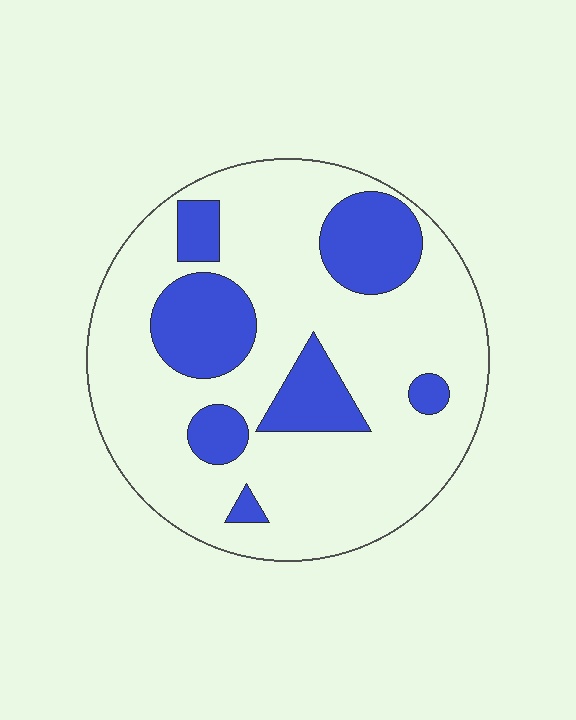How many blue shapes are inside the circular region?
7.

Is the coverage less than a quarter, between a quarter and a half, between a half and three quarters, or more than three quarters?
Less than a quarter.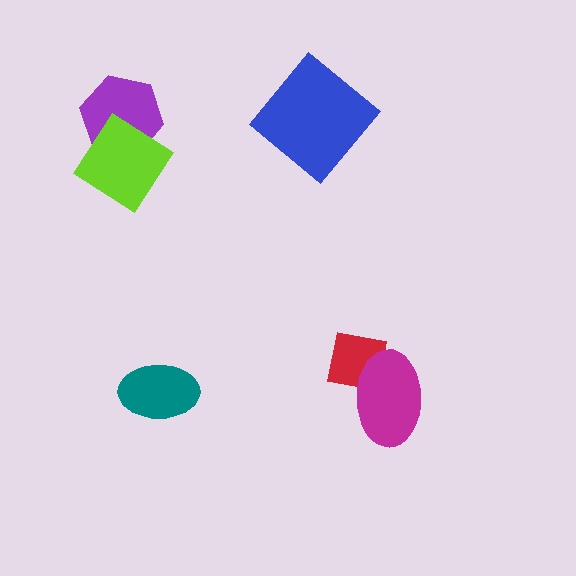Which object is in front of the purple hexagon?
The lime diamond is in front of the purple hexagon.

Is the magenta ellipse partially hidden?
No, no other shape covers it.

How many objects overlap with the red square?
1 object overlaps with the red square.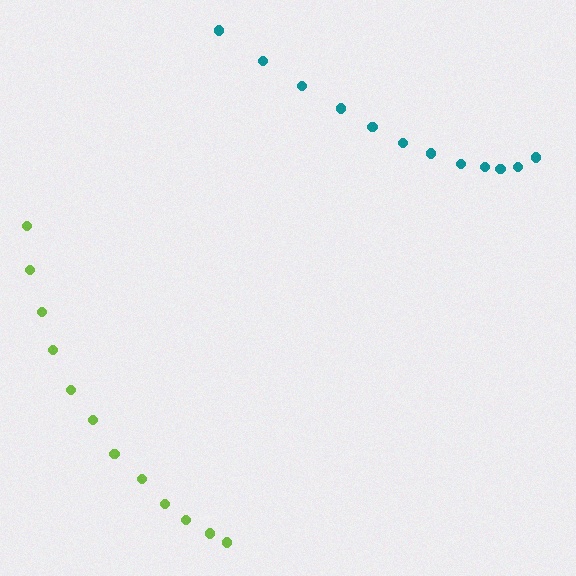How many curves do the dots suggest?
There are 2 distinct paths.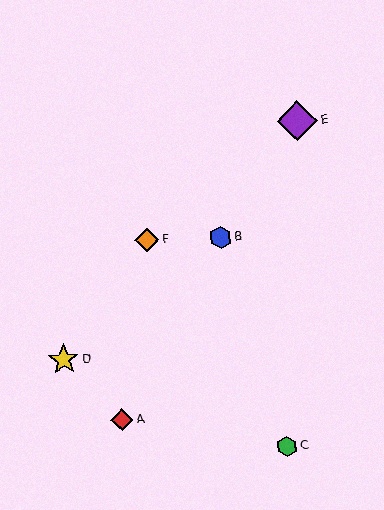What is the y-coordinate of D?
Object D is at y≈360.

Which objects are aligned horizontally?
Objects B, F are aligned horizontally.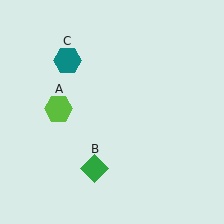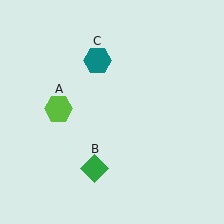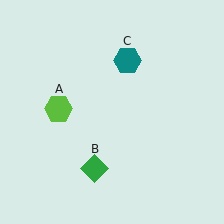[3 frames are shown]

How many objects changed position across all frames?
1 object changed position: teal hexagon (object C).